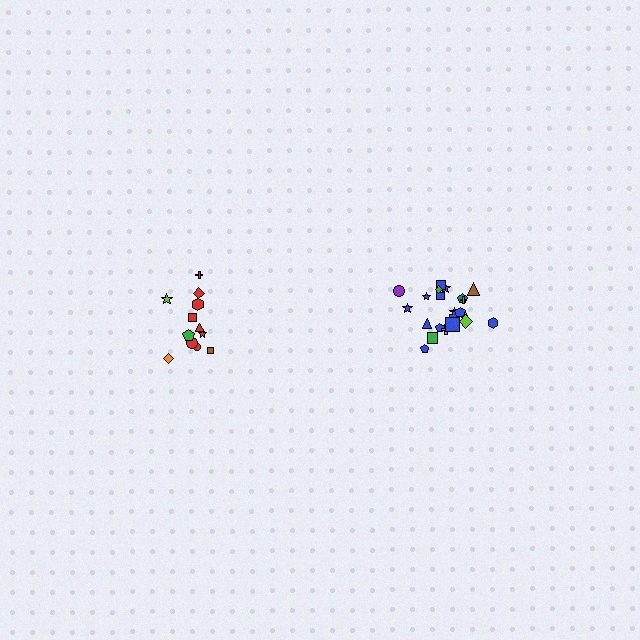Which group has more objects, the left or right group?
The right group.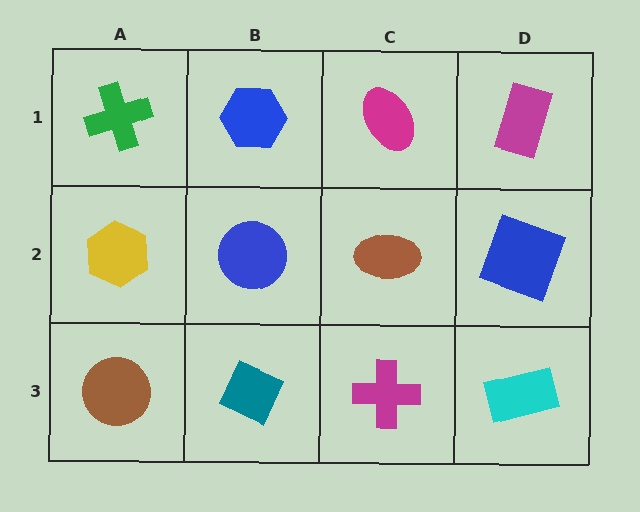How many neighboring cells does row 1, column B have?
3.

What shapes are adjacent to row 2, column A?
A green cross (row 1, column A), a brown circle (row 3, column A), a blue circle (row 2, column B).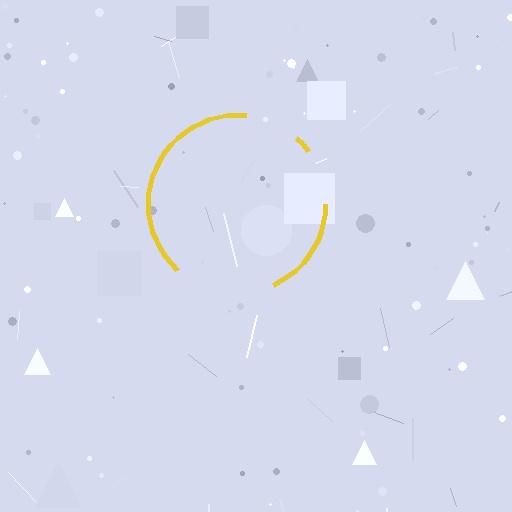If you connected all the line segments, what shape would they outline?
They would outline a circle.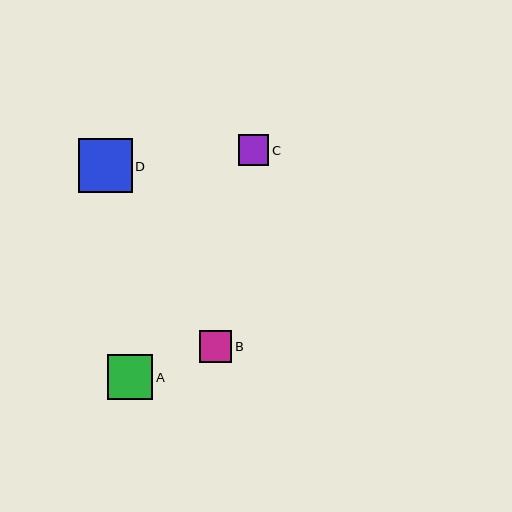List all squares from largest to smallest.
From largest to smallest: D, A, B, C.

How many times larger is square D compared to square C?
Square D is approximately 1.8 times the size of square C.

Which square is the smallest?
Square C is the smallest with a size of approximately 30 pixels.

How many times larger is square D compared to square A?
Square D is approximately 1.2 times the size of square A.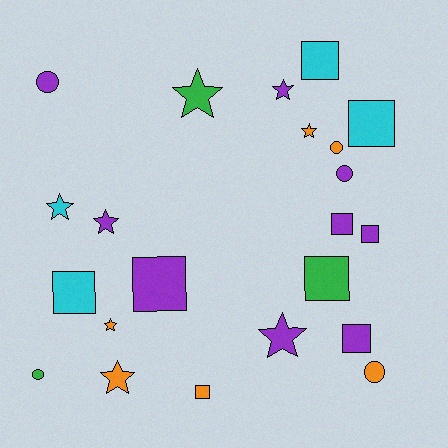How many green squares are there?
There is 1 green square.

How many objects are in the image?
There are 22 objects.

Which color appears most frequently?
Purple, with 9 objects.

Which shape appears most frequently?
Square, with 9 objects.